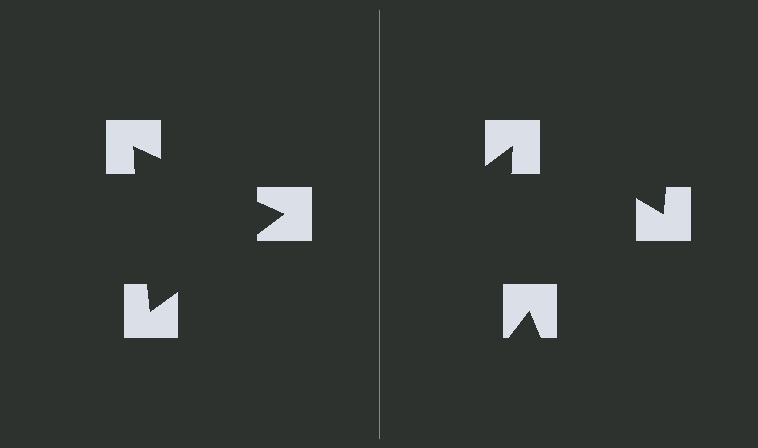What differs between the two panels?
The notched squares are positioned identically on both sides; only the wedge orientations differ. On the left they align to a triangle; on the right they are misaligned.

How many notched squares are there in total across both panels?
6 — 3 on each side.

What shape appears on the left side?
An illusory triangle.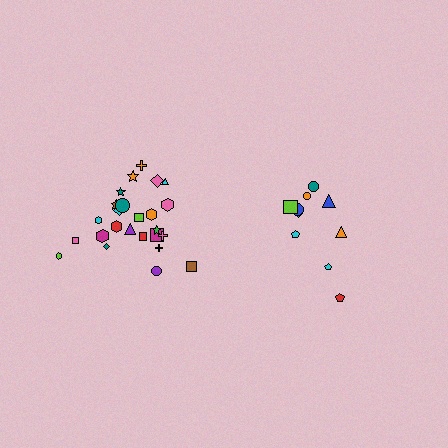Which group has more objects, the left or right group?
The left group.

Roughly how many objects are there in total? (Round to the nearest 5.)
Roughly 35 objects in total.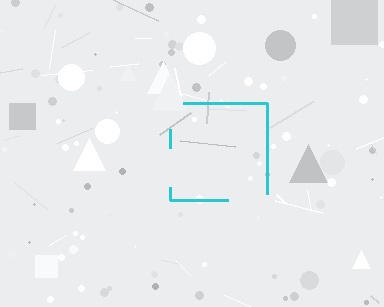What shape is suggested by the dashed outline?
The dashed outline suggests a square.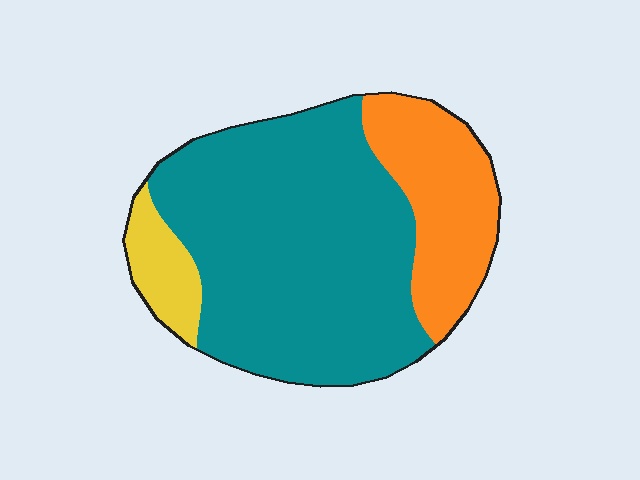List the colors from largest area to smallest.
From largest to smallest: teal, orange, yellow.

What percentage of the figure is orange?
Orange covers about 25% of the figure.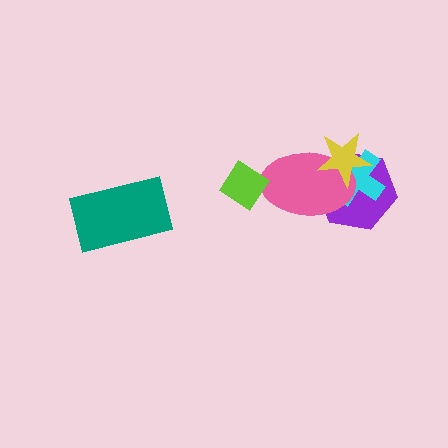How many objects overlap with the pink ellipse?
4 objects overlap with the pink ellipse.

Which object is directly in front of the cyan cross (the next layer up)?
The pink ellipse is directly in front of the cyan cross.